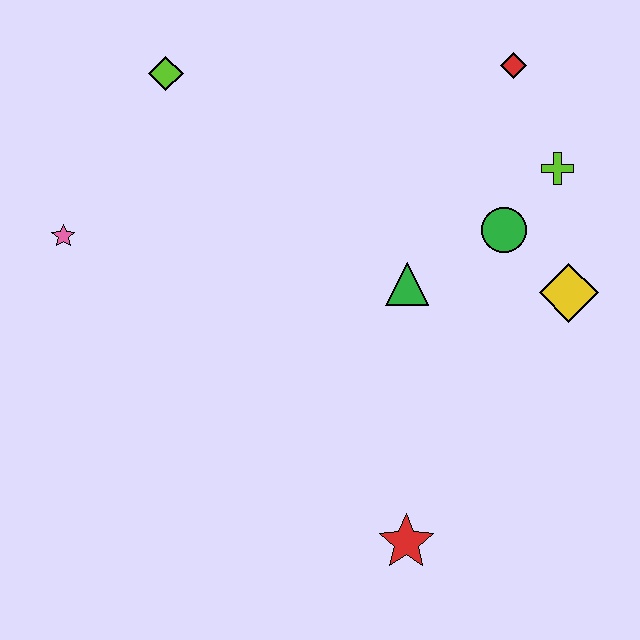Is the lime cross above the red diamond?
No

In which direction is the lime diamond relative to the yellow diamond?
The lime diamond is to the left of the yellow diamond.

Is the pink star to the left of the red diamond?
Yes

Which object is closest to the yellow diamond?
The green circle is closest to the yellow diamond.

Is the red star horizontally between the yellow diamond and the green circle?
No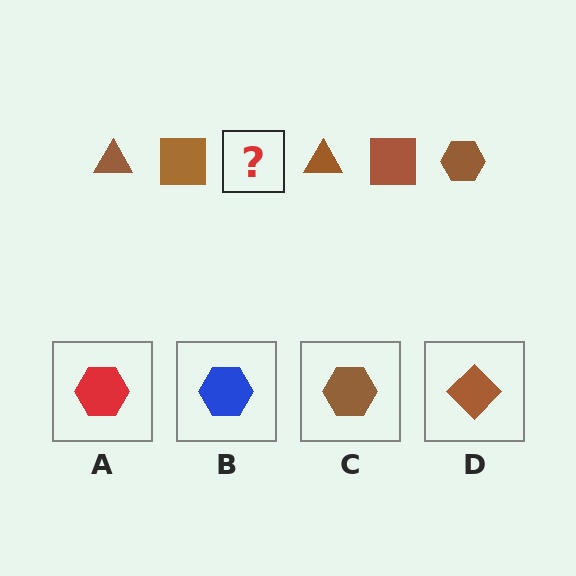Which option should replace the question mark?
Option C.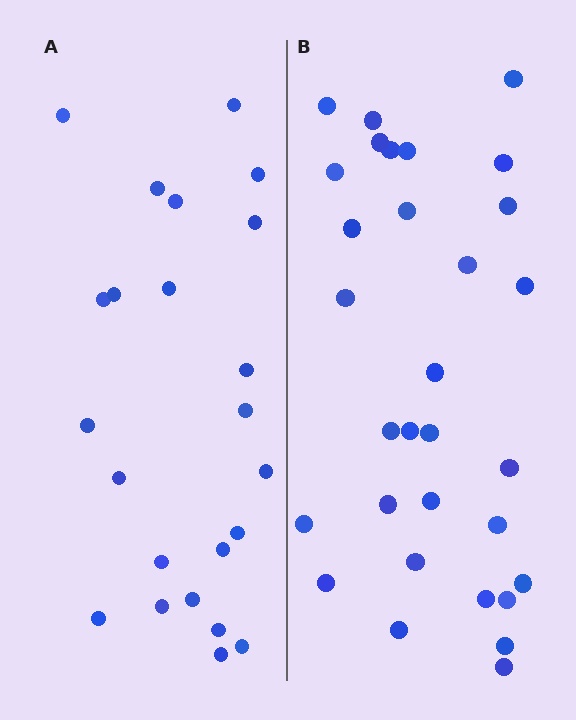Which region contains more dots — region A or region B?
Region B (the right region) has more dots.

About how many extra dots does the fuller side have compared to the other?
Region B has roughly 8 or so more dots than region A.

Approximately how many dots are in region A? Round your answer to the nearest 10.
About 20 dots. (The exact count is 23, which rounds to 20.)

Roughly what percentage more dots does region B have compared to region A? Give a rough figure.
About 35% more.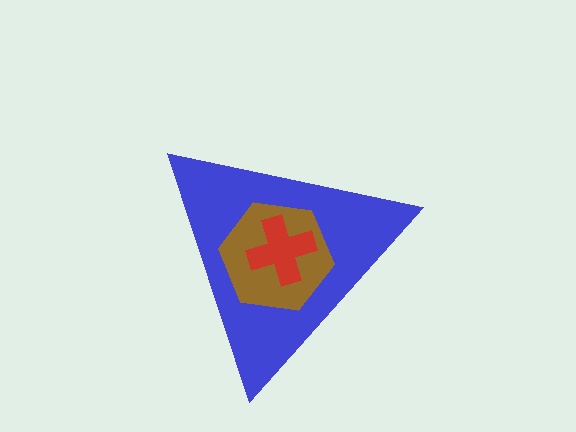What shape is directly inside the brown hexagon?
The red cross.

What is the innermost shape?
The red cross.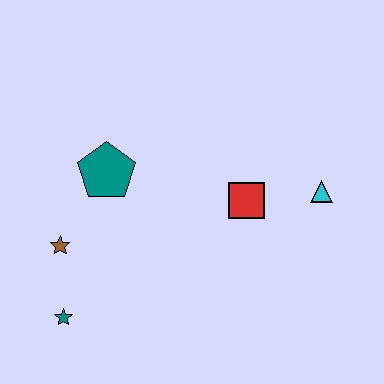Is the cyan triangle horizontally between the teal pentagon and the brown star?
No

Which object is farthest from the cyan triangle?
The teal star is farthest from the cyan triangle.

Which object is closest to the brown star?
The teal star is closest to the brown star.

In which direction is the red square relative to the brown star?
The red square is to the right of the brown star.